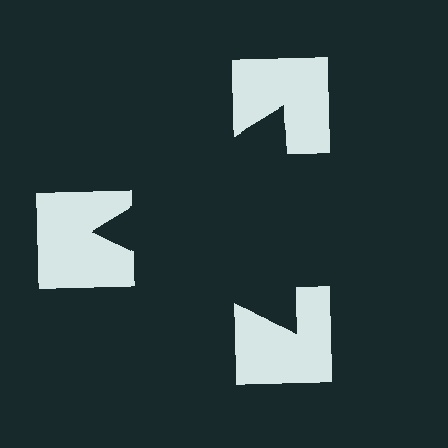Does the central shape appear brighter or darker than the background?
It typically appears slightly darker than the background, even though no actual brightness change is drawn.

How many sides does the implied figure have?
3 sides.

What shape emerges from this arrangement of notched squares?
An illusory triangle — its edges are inferred from the aligned wedge cuts in the notched squares, not physically drawn.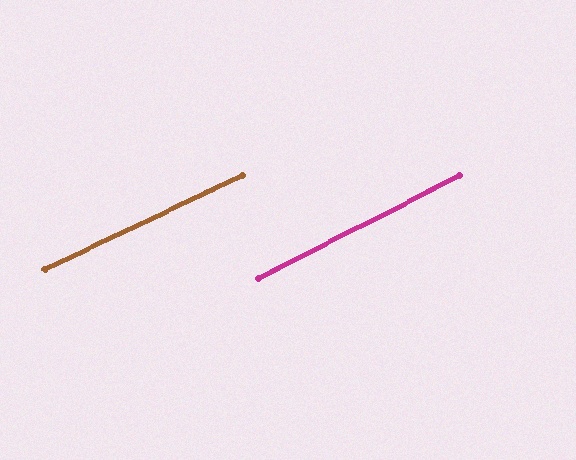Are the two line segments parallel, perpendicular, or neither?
Parallel — their directions differ by only 1.8°.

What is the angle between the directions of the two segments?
Approximately 2 degrees.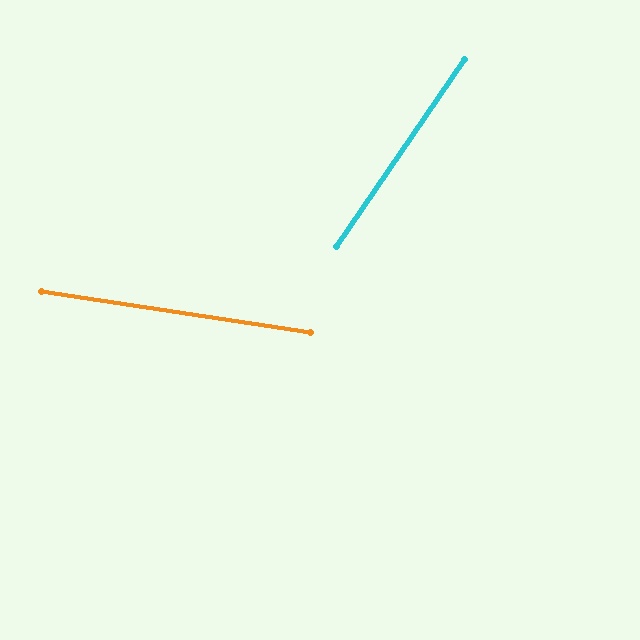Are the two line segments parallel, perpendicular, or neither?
Neither parallel nor perpendicular — they differ by about 64°.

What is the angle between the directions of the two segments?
Approximately 64 degrees.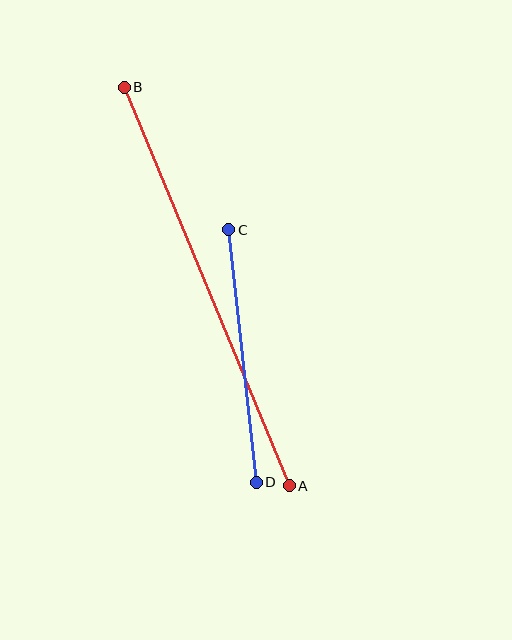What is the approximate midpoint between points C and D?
The midpoint is at approximately (242, 356) pixels.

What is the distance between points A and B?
The distance is approximately 432 pixels.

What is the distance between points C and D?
The distance is approximately 254 pixels.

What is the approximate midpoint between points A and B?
The midpoint is at approximately (207, 286) pixels.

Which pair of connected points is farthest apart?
Points A and B are farthest apart.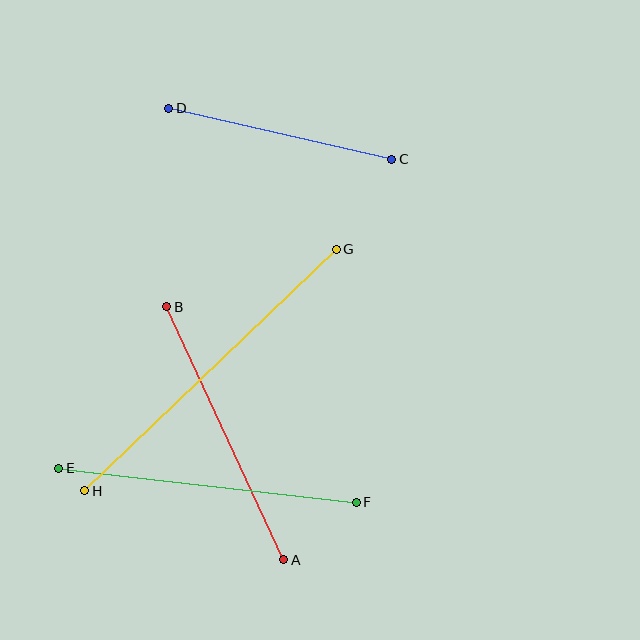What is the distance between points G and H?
The distance is approximately 349 pixels.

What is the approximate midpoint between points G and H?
The midpoint is at approximately (210, 370) pixels.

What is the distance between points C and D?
The distance is approximately 229 pixels.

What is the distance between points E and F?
The distance is approximately 300 pixels.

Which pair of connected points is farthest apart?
Points G and H are farthest apart.